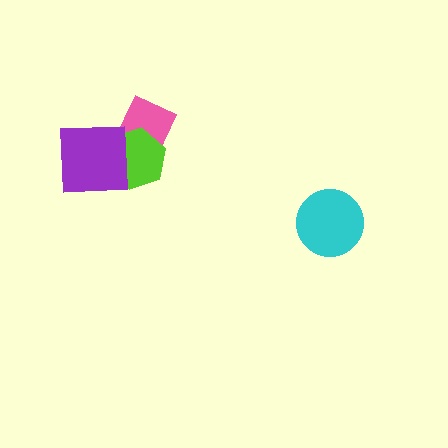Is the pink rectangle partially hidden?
Yes, it is partially covered by another shape.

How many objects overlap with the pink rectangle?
2 objects overlap with the pink rectangle.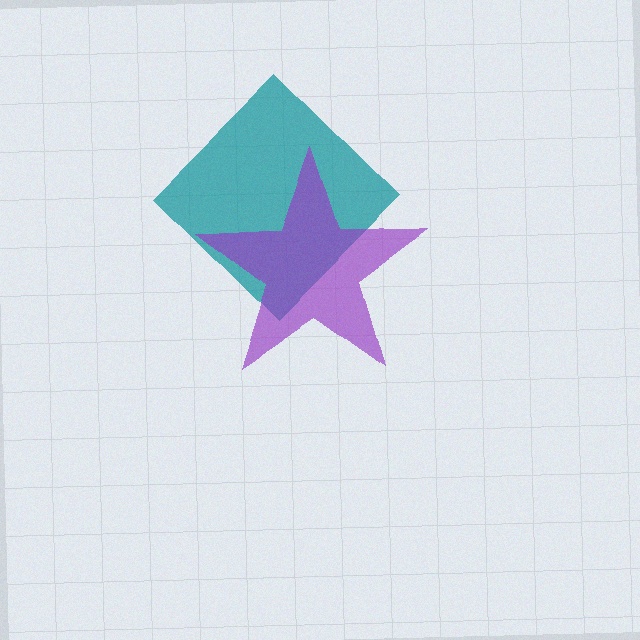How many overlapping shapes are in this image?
There are 2 overlapping shapes in the image.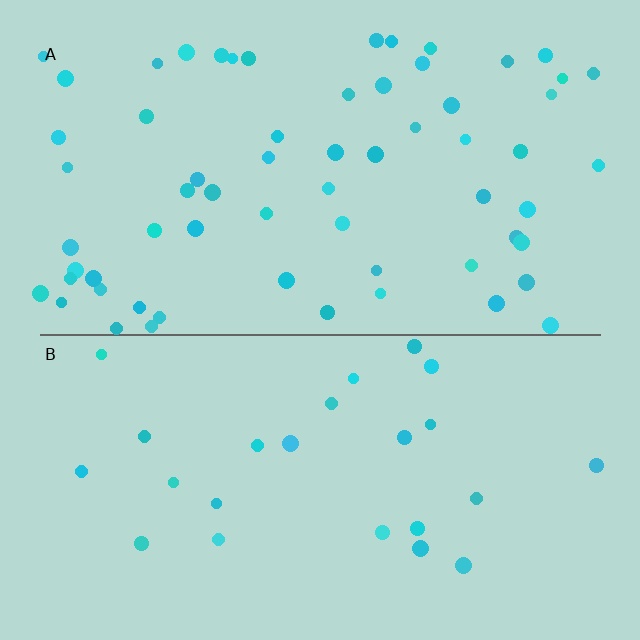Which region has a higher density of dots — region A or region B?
A (the top).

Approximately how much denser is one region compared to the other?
Approximately 2.6× — region A over region B.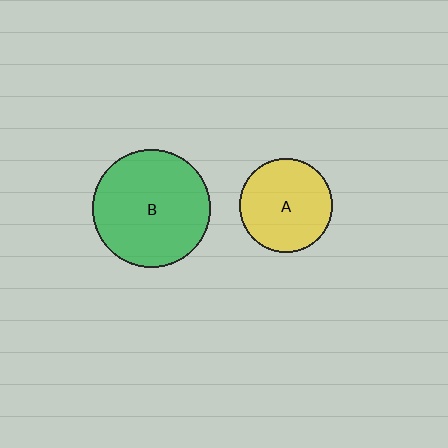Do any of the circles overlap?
No, none of the circles overlap.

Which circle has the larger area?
Circle B (green).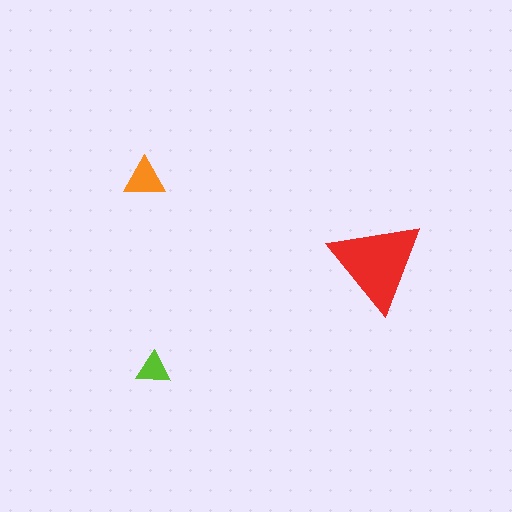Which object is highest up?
The orange triangle is topmost.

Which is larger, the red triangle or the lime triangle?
The red one.